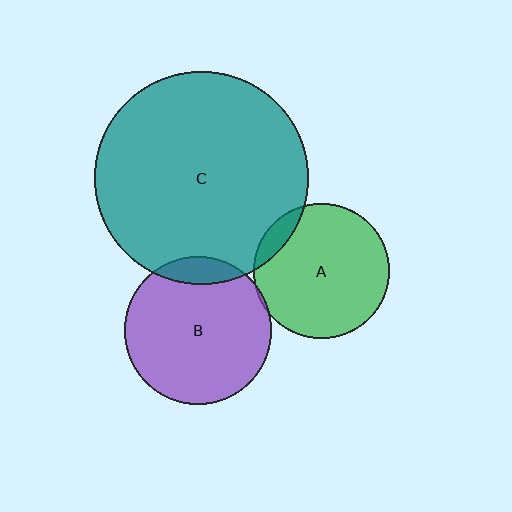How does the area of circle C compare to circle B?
Approximately 2.1 times.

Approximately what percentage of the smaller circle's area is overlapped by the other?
Approximately 5%.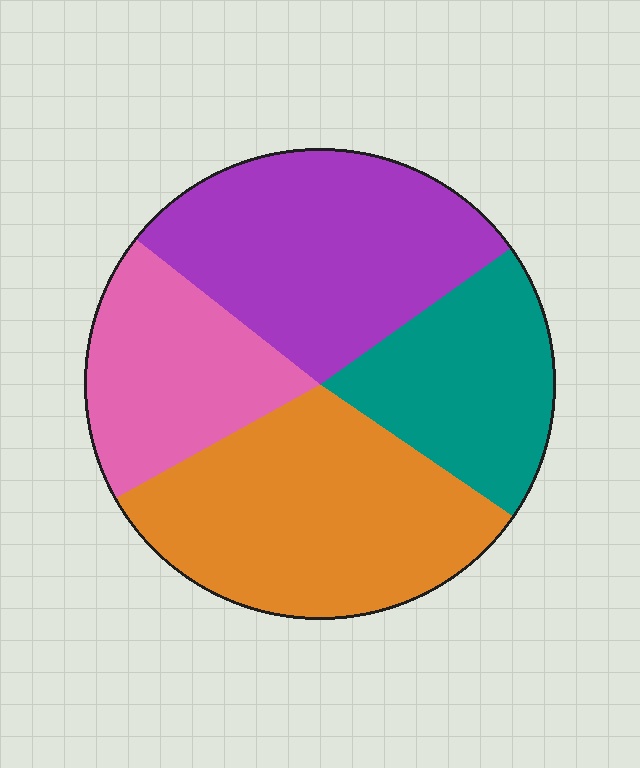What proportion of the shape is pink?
Pink takes up about one fifth (1/5) of the shape.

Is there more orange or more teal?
Orange.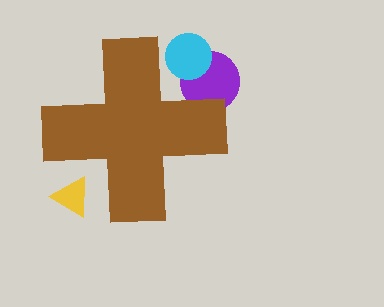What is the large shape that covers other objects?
A brown cross.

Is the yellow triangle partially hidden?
Yes, the yellow triangle is partially hidden behind the brown cross.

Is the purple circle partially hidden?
Yes, the purple circle is partially hidden behind the brown cross.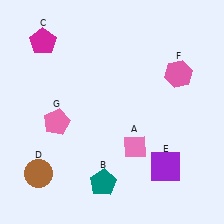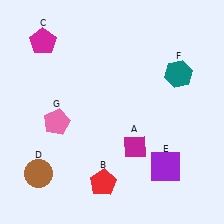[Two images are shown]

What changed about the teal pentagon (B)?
In Image 1, B is teal. In Image 2, it changed to red.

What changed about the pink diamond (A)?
In Image 1, A is pink. In Image 2, it changed to magenta.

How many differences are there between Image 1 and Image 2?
There are 3 differences between the two images.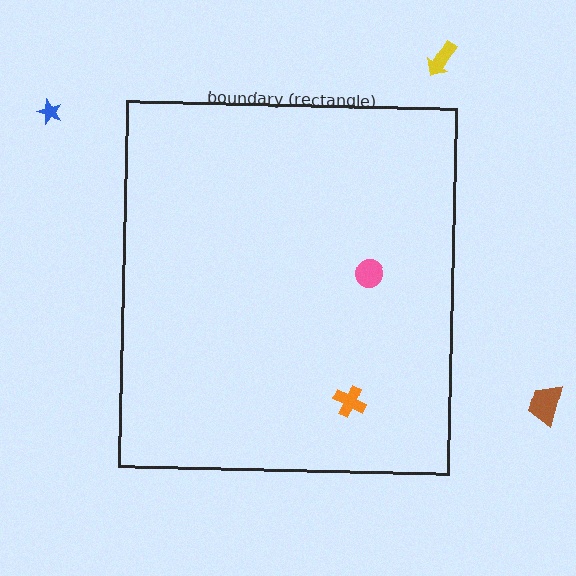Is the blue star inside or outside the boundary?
Outside.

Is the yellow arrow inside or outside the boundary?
Outside.